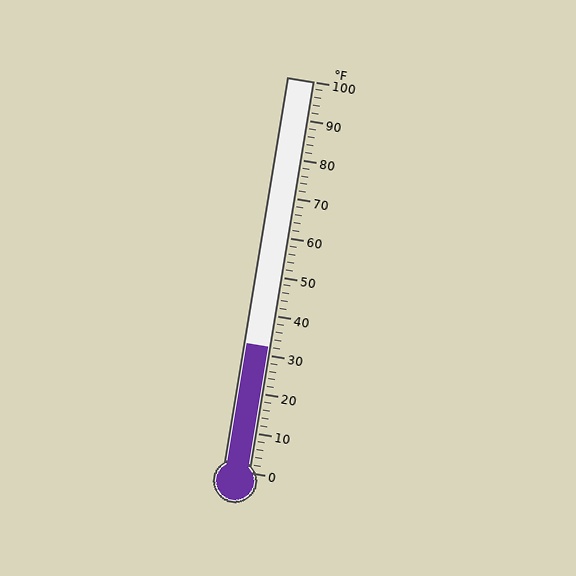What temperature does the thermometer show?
The thermometer shows approximately 32°F.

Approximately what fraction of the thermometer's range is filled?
The thermometer is filled to approximately 30% of its range.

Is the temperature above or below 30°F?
The temperature is above 30°F.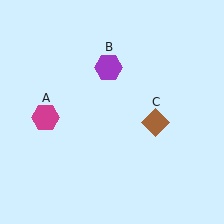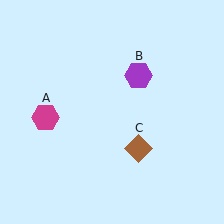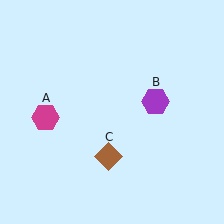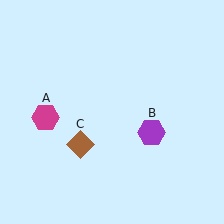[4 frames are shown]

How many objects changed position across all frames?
2 objects changed position: purple hexagon (object B), brown diamond (object C).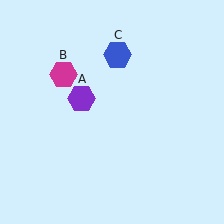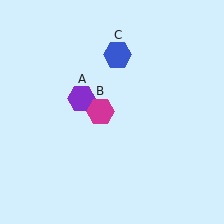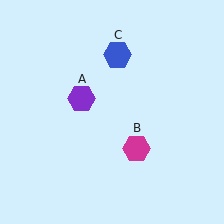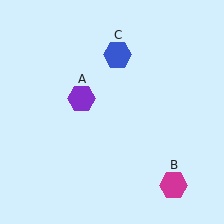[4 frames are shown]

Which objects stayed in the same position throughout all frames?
Purple hexagon (object A) and blue hexagon (object C) remained stationary.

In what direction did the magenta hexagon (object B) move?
The magenta hexagon (object B) moved down and to the right.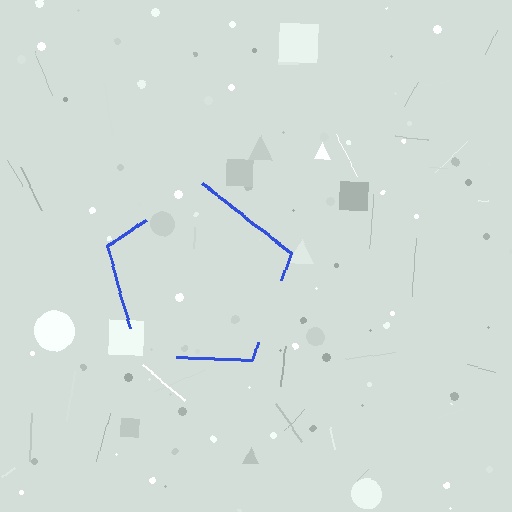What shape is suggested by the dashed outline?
The dashed outline suggests a pentagon.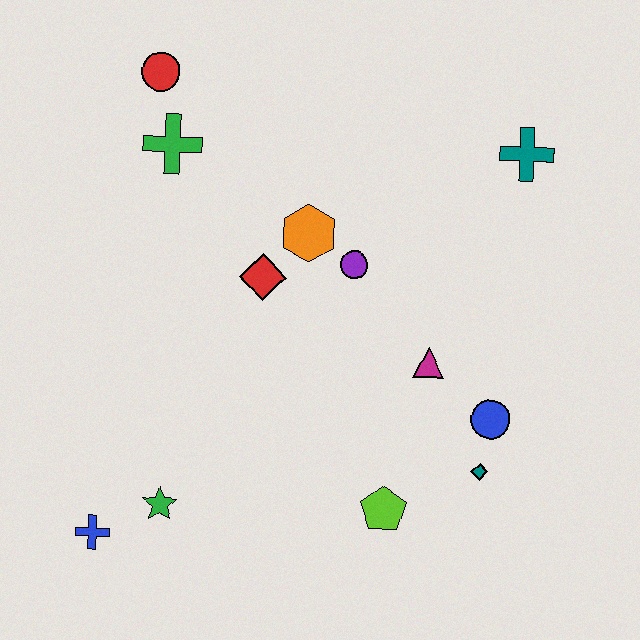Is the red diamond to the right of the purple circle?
No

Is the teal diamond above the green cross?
No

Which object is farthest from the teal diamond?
The red circle is farthest from the teal diamond.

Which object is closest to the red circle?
The green cross is closest to the red circle.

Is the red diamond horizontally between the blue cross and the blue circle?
Yes